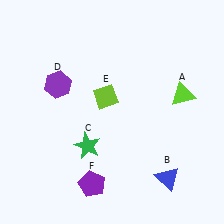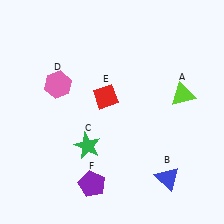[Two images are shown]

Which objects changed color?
D changed from purple to pink. E changed from lime to red.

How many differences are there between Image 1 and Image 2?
There are 2 differences between the two images.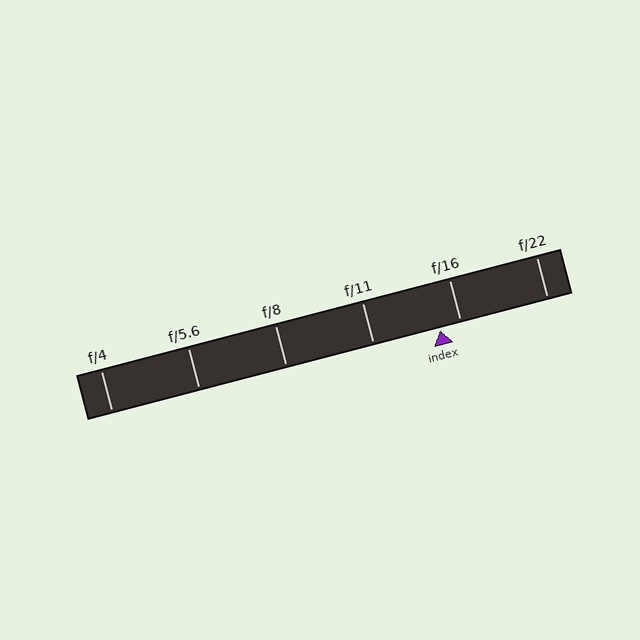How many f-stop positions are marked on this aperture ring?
There are 6 f-stop positions marked.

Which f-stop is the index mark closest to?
The index mark is closest to f/16.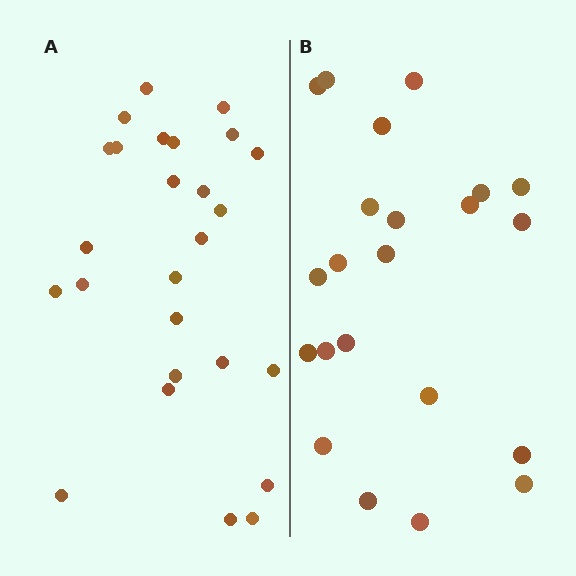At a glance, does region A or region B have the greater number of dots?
Region A (the left region) has more dots.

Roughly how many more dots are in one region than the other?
Region A has about 4 more dots than region B.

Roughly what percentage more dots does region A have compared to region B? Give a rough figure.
About 20% more.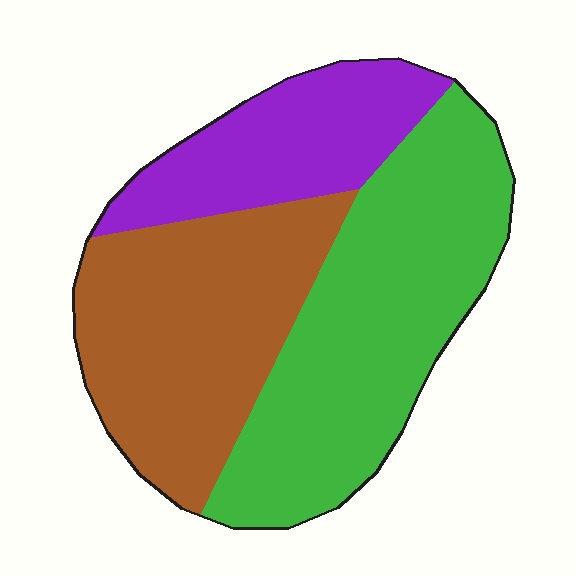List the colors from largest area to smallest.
From largest to smallest: green, brown, purple.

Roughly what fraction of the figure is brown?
Brown covers around 35% of the figure.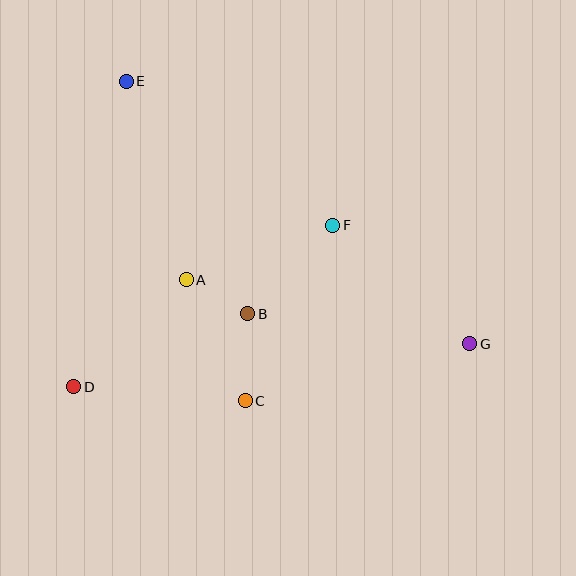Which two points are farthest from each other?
Points E and G are farthest from each other.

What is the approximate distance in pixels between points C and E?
The distance between C and E is approximately 341 pixels.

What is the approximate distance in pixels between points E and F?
The distance between E and F is approximately 252 pixels.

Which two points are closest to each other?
Points A and B are closest to each other.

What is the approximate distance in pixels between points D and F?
The distance between D and F is approximately 305 pixels.